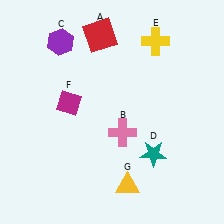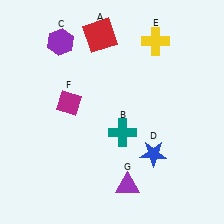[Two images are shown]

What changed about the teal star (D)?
In Image 1, D is teal. In Image 2, it changed to blue.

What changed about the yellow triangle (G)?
In Image 1, G is yellow. In Image 2, it changed to purple.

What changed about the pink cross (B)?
In Image 1, B is pink. In Image 2, it changed to teal.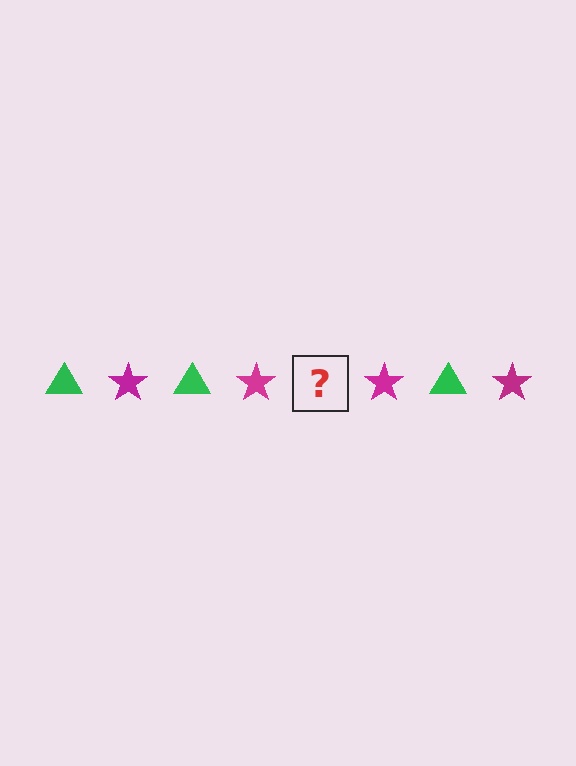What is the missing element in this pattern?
The missing element is a green triangle.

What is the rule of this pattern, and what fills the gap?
The rule is that the pattern alternates between green triangle and magenta star. The gap should be filled with a green triangle.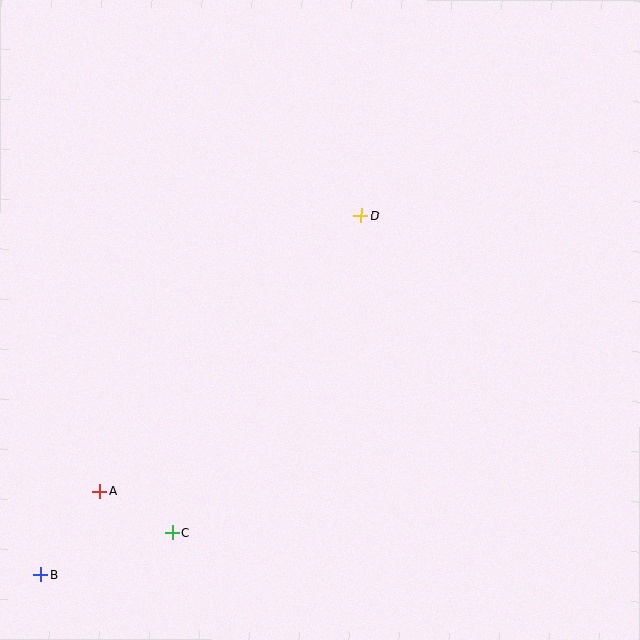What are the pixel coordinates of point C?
Point C is at (172, 533).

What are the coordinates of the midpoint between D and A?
The midpoint between D and A is at (230, 354).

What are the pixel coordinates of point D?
Point D is at (361, 216).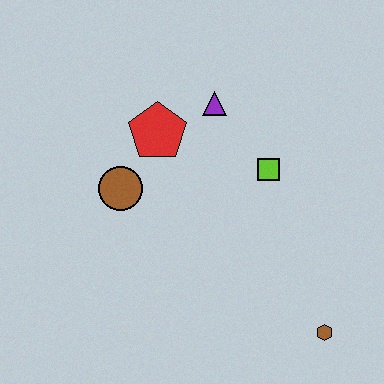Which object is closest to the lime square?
The purple triangle is closest to the lime square.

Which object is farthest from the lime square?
The brown hexagon is farthest from the lime square.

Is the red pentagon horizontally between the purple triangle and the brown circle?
Yes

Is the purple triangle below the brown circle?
No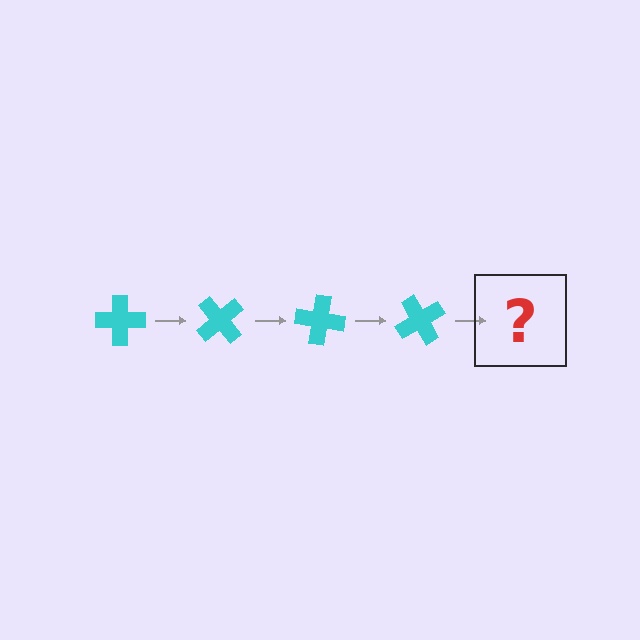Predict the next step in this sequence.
The next step is a cyan cross rotated 200 degrees.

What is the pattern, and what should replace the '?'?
The pattern is that the cross rotates 50 degrees each step. The '?' should be a cyan cross rotated 200 degrees.